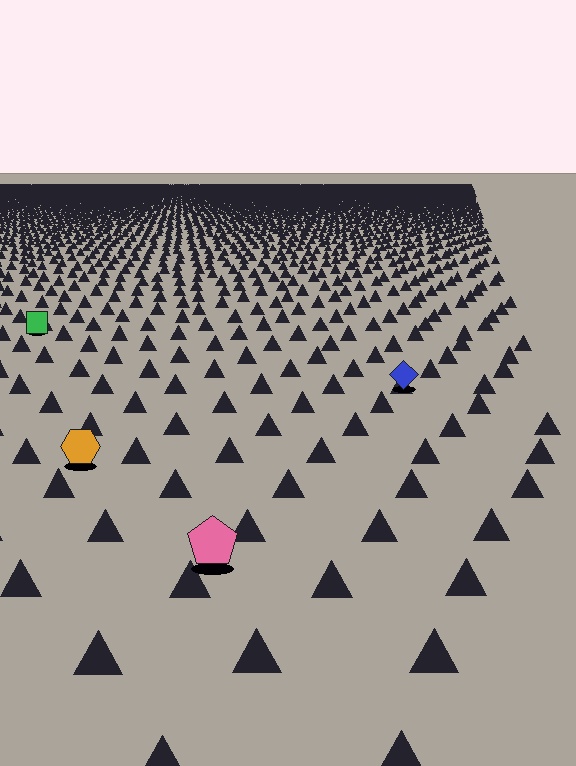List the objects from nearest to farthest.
From nearest to farthest: the pink pentagon, the orange hexagon, the blue diamond, the green square.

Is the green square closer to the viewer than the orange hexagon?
No. The orange hexagon is closer — you can tell from the texture gradient: the ground texture is coarser near it.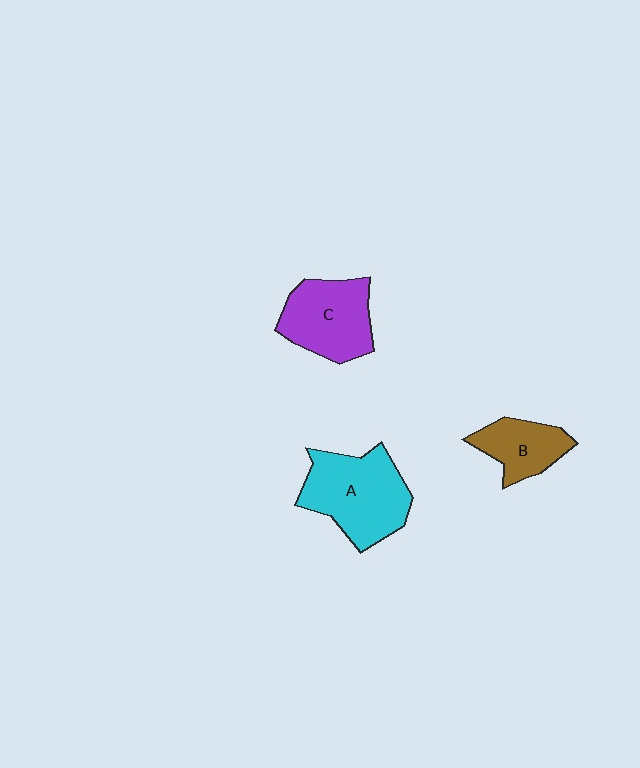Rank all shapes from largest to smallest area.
From largest to smallest: A (cyan), C (purple), B (brown).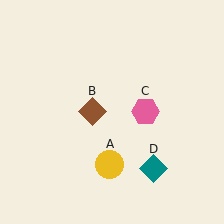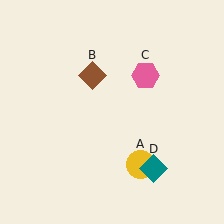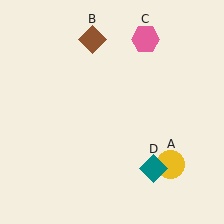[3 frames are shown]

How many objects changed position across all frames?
3 objects changed position: yellow circle (object A), brown diamond (object B), pink hexagon (object C).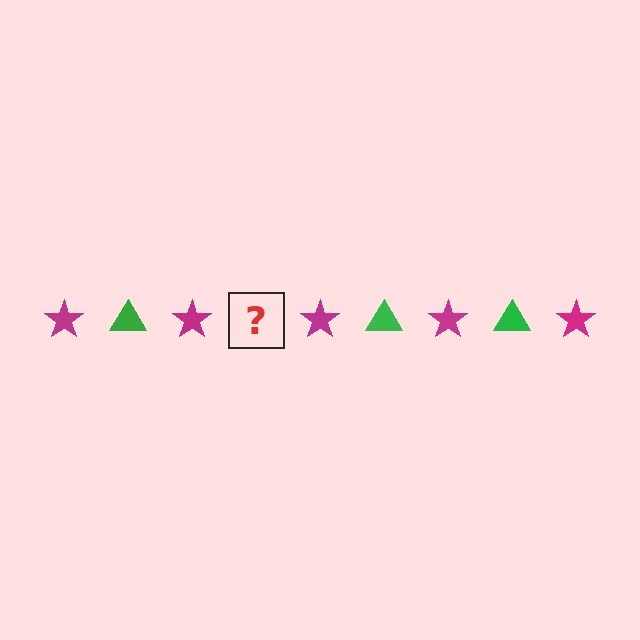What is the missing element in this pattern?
The missing element is a green triangle.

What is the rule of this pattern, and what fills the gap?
The rule is that the pattern alternates between magenta star and green triangle. The gap should be filled with a green triangle.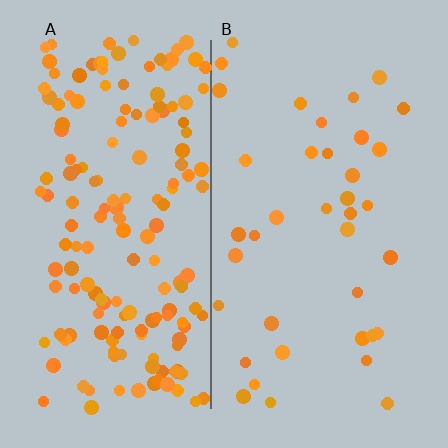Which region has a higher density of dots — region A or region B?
A (the left).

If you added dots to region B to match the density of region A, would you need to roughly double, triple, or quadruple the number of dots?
Approximately quadruple.